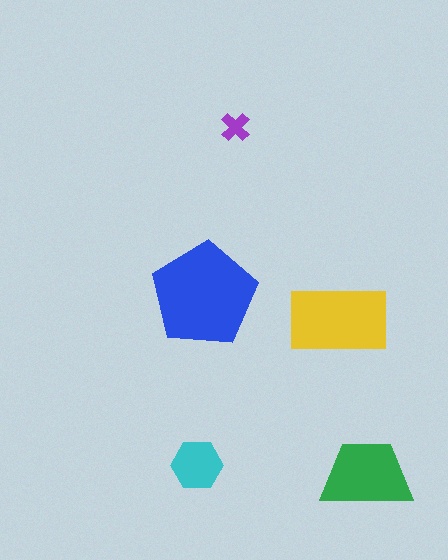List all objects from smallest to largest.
The purple cross, the cyan hexagon, the green trapezoid, the yellow rectangle, the blue pentagon.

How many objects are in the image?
There are 5 objects in the image.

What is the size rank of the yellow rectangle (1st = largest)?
2nd.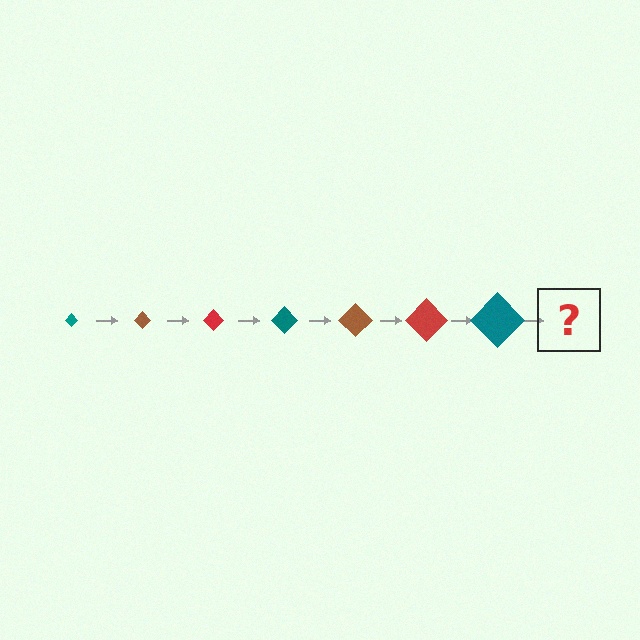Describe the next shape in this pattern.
It should be a brown diamond, larger than the previous one.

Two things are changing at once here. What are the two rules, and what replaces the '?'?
The two rules are that the diamond grows larger each step and the color cycles through teal, brown, and red. The '?' should be a brown diamond, larger than the previous one.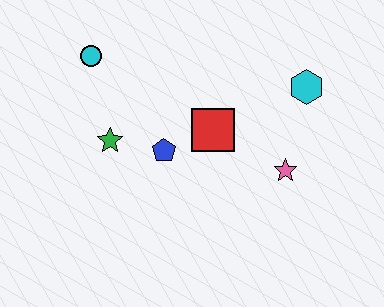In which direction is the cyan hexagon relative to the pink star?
The cyan hexagon is above the pink star.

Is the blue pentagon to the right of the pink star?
No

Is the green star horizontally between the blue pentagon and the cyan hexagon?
No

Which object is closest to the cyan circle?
The green star is closest to the cyan circle.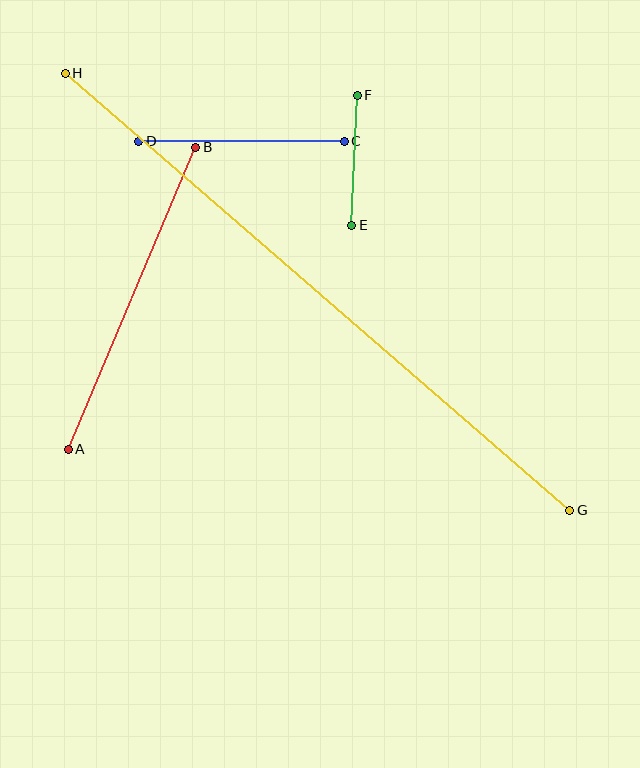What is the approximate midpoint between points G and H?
The midpoint is at approximately (318, 292) pixels.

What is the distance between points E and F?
The distance is approximately 130 pixels.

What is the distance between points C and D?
The distance is approximately 206 pixels.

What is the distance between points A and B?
The distance is approximately 328 pixels.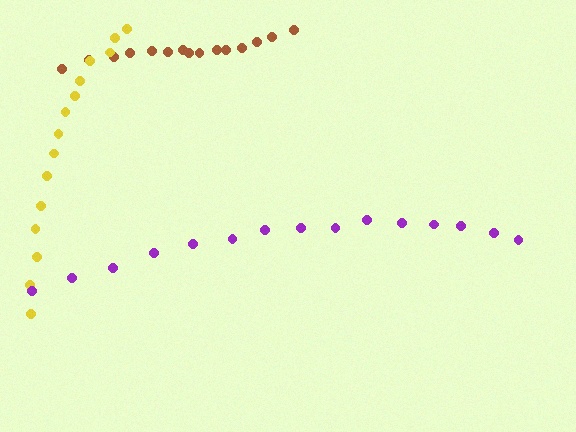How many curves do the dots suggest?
There are 3 distinct paths.